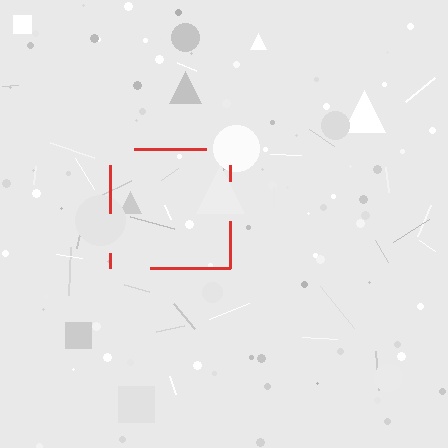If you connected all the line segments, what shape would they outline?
They would outline a square.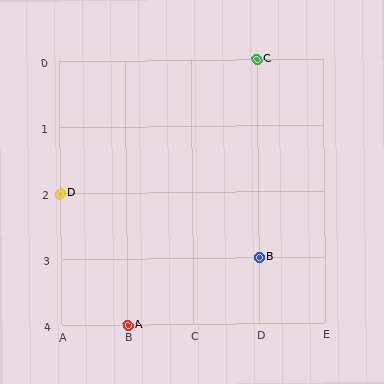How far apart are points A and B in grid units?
Points A and B are 2 columns and 1 row apart (about 2.2 grid units diagonally).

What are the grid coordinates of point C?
Point C is at grid coordinates (D, 0).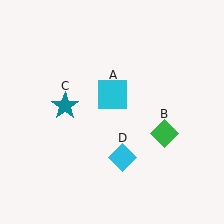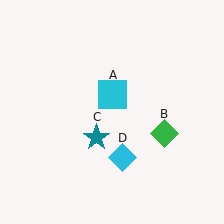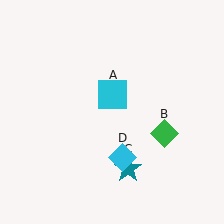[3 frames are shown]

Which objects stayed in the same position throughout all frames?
Cyan square (object A) and green diamond (object B) and cyan diamond (object D) remained stationary.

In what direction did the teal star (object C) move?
The teal star (object C) moved down and to the right.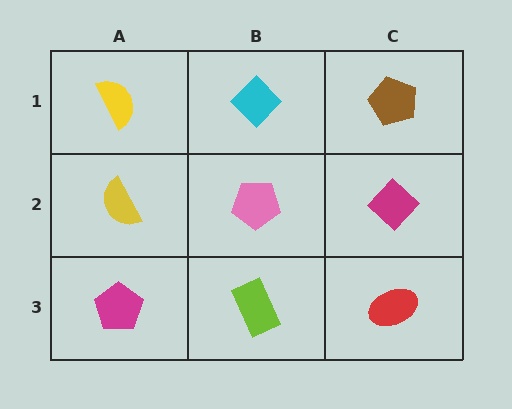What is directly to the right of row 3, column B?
A red ellipse.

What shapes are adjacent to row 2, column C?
A brown pentagon (row 1, column C), a red ellipse (row 3, column C), a pink pentagon (row 2, column B).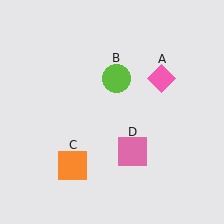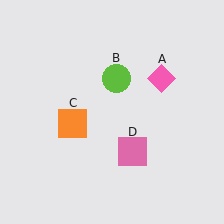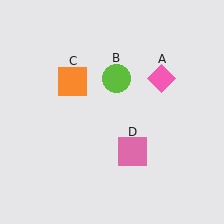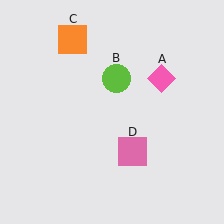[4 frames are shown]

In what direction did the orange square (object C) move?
The orange square (object C) moved up.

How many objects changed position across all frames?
1 object changed position: orange square (object C).